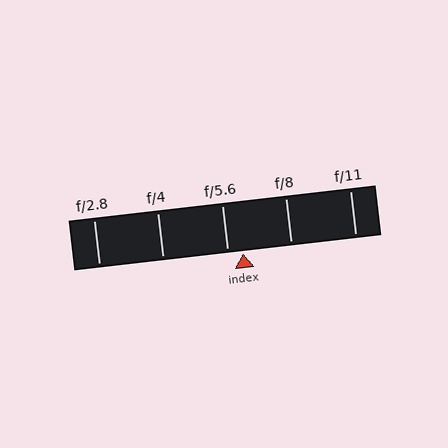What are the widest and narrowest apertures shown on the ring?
The widest aperture shown is f/2.8 and the narrowest is f/11.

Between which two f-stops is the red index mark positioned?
The index mark is between f/5.6 and f/8.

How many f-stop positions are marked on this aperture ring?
There are 5 f-stop positions marked.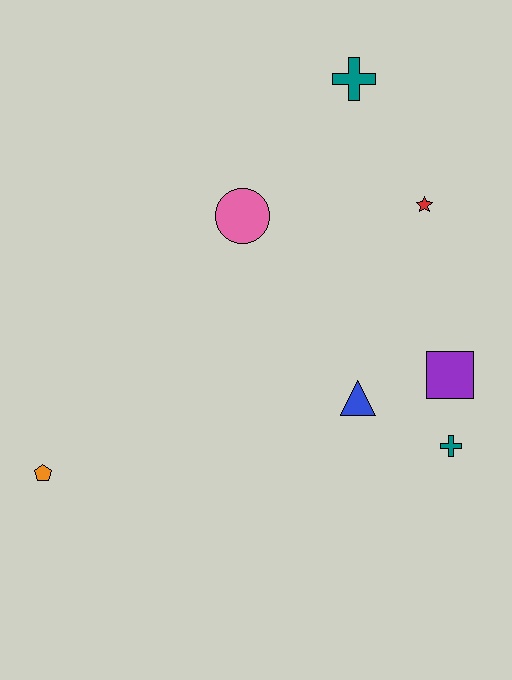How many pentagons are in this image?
There is 1 pentagon.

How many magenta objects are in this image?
There are no magenta objects.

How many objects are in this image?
There are 7 objects.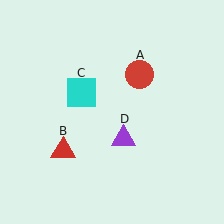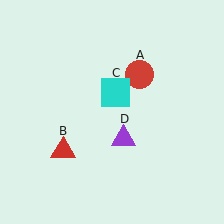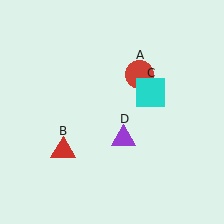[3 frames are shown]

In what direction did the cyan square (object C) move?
The cyan square (object C) moved right.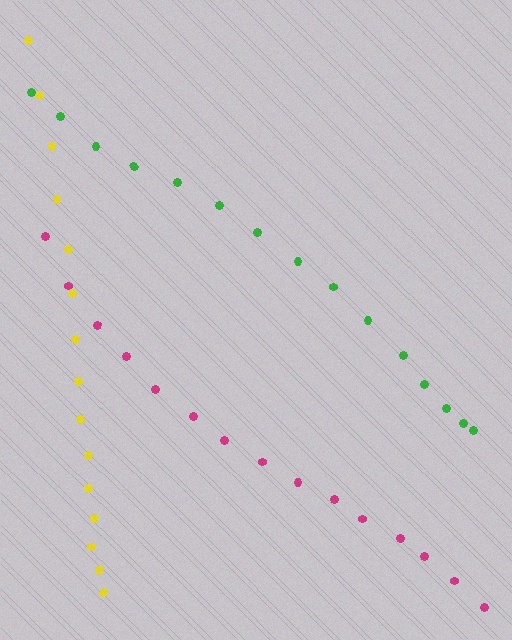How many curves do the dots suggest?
There are 3 distinct paths.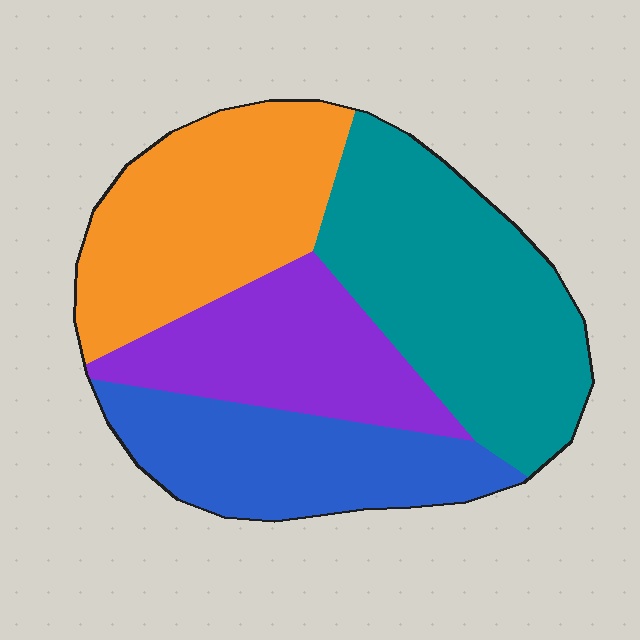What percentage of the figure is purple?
Purple covers 20% of the figure.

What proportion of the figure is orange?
Orange covers 26% of the figure.